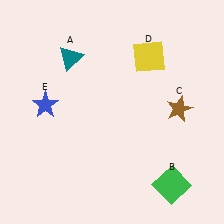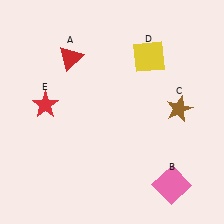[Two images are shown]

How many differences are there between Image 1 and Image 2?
There are 3 differences between the two images.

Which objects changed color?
A changed from teal to red. B changed from green to pink. E changed from blue to red.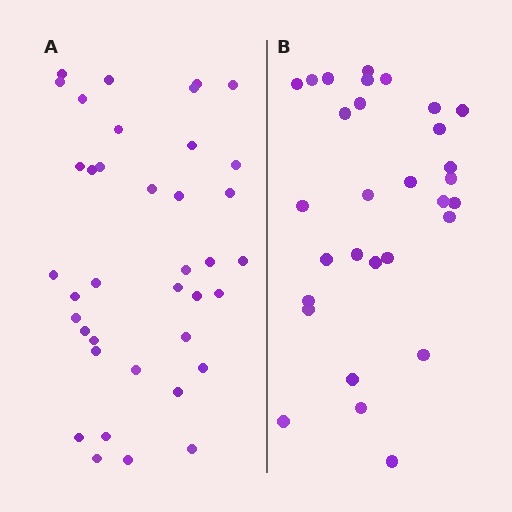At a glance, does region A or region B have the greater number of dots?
Region A (the left region) has more dots.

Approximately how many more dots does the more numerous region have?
Region A has roughly 8 or so more dots than region B.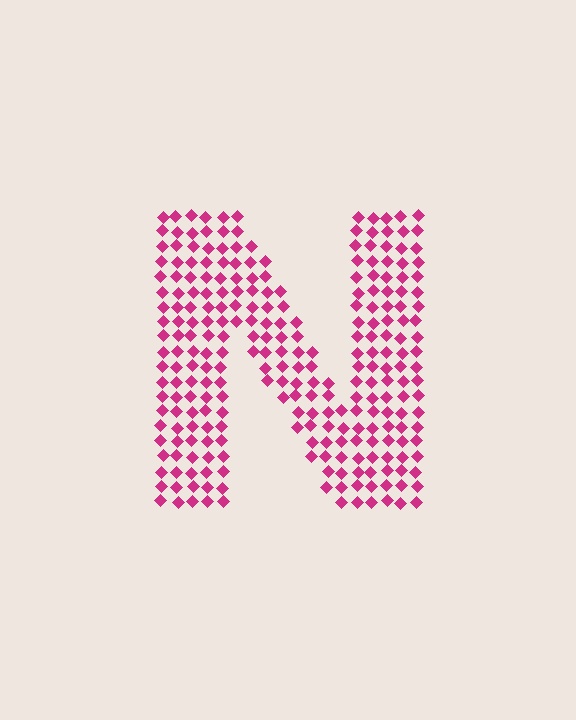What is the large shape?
The large shape is the letter N.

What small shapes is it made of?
It is made of small diamonds.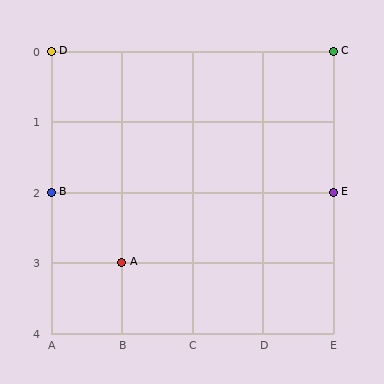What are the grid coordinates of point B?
Point B is at grid coordinates (A, 2).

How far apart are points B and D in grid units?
Points B and D are 2 rows apart.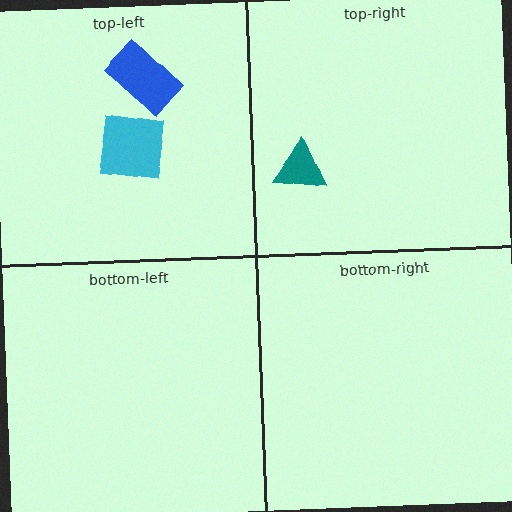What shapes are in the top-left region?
The blue rectangle, the cyan square.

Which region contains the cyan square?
The top-left region.